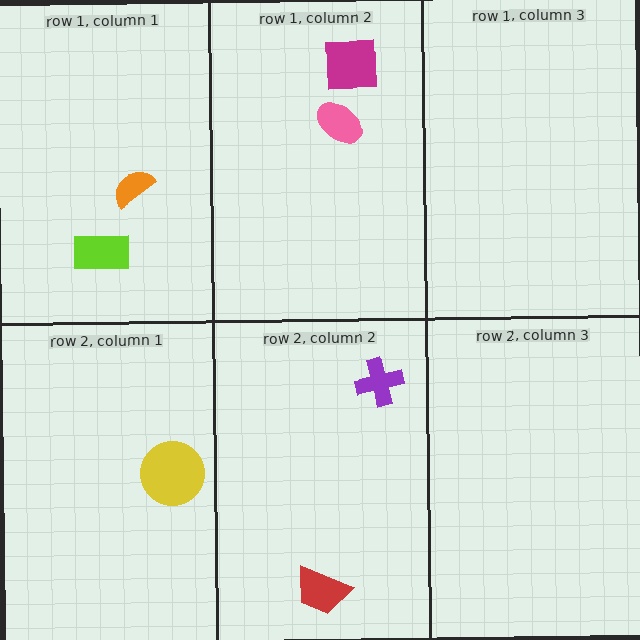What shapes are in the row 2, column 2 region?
The purple cross, the red trapezoid.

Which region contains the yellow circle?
The row 2, column 1 region.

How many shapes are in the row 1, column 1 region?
2.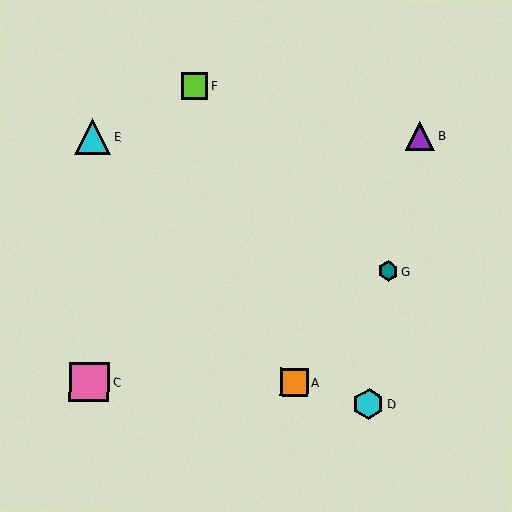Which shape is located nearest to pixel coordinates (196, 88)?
The lime square (labeled F) at (195, 86) is nearest to that location.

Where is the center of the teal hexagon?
The center of the teal hexagon is at (388, 271).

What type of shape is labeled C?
Shape C is a pink square.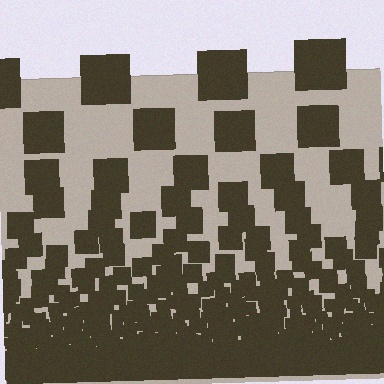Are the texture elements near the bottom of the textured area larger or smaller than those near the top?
Smaller. The gradient is inverted — elements near the bottom are smaller and denser.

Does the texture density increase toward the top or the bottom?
Density increases toward the bottom.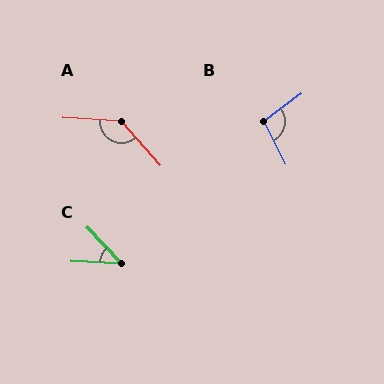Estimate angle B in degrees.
Approximately 99 degrees.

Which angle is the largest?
A, at approximately 135 degrees.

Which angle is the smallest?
C, at approximately 44 degrees.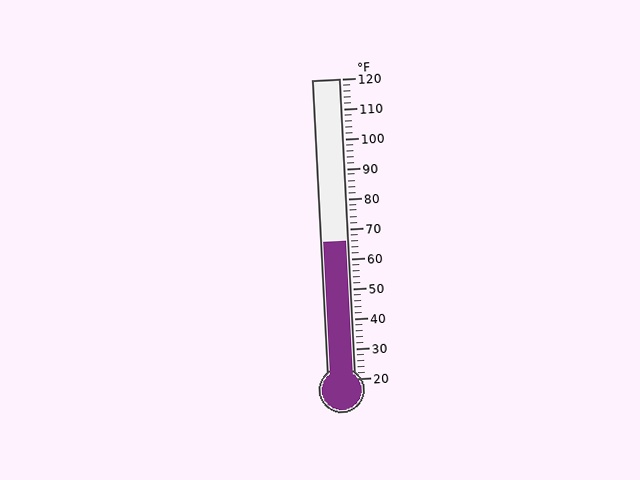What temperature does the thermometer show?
The thermometer shows approximately 66°F.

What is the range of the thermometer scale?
The thermometer scale ranges from 20°F to 120°F.